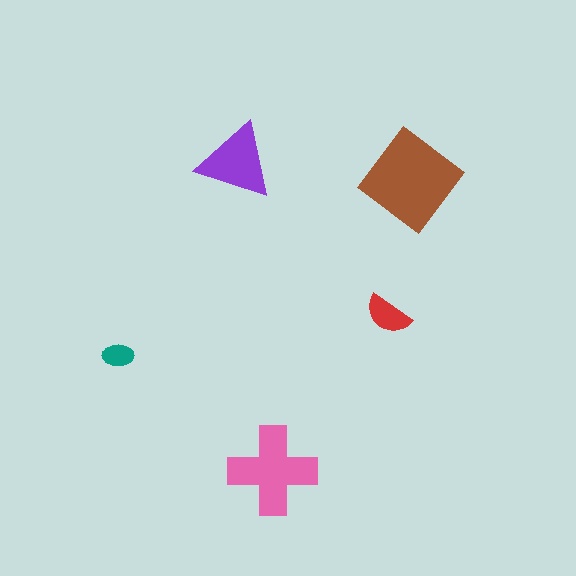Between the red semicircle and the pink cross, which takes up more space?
The pink cross.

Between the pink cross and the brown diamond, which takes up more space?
The brown diamond.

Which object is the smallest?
The teal ellipse.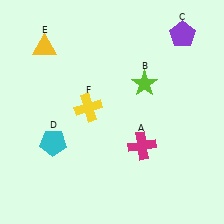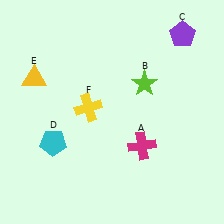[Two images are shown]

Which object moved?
The yellow triangle (E) moved down.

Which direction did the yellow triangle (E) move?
The yellow triangle (E) moved down.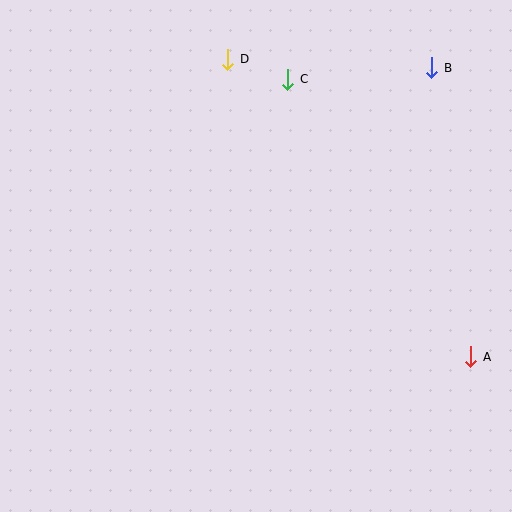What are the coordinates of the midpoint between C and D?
The midpoint between C and D is at (258, 69).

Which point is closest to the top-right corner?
Point B is closest to the top-right corner.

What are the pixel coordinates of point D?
Point D is at (228, 59).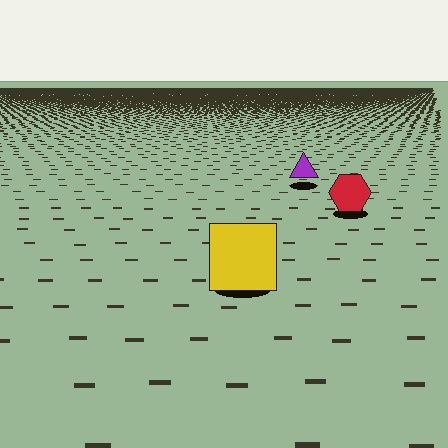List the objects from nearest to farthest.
From nearest to farthest: the yellow square, the red hexagon, the purple triangle.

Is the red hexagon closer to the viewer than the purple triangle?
Yes. The red hexagon is closer — you can tell from the texture gradient: the ground texture is coarser near it.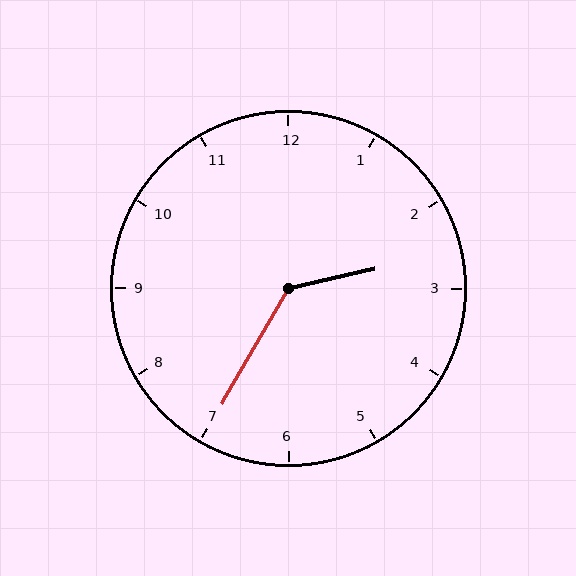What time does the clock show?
2:35.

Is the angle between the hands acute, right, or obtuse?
It is obtuse.